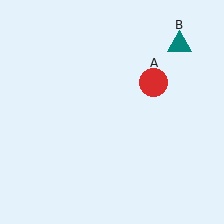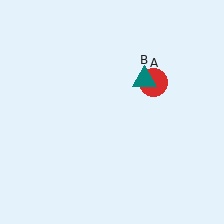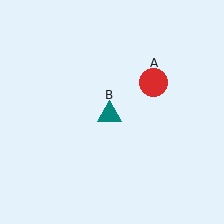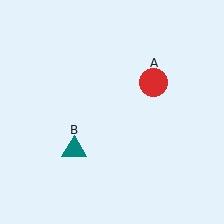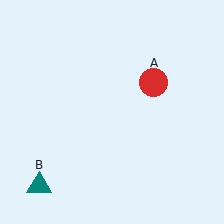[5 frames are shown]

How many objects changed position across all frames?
1 object changed position: teal triangle (object B).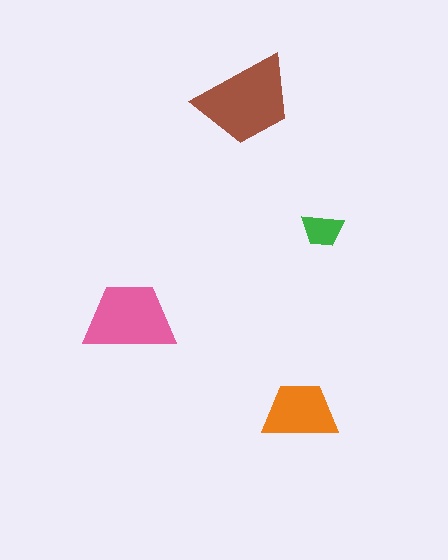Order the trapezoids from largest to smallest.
the brown one, the pink one, the orange one, the green one.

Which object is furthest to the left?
The pink trapezoid is leftmost.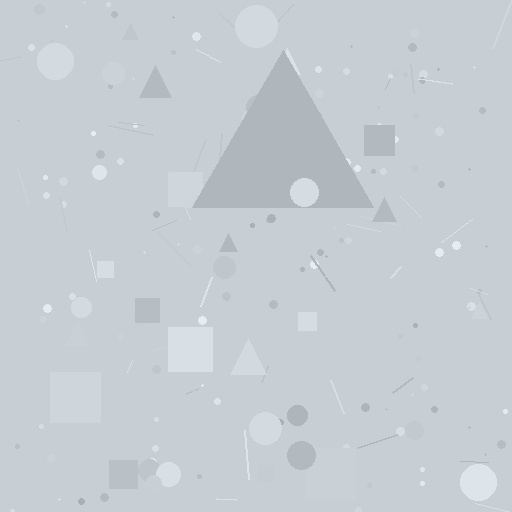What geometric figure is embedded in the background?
A triangle is embedded in the background.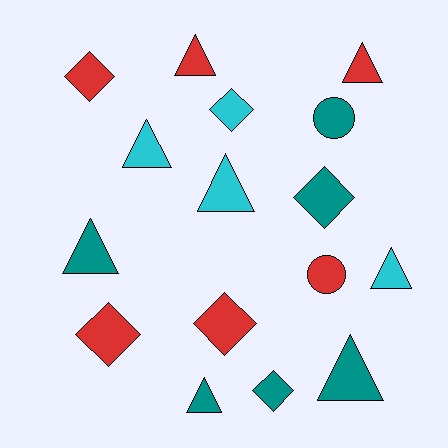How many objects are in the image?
There are 16 objects.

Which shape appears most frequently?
Triangle, with 8 objects.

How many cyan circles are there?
There are no cyan circles.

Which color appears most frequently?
Red, with 6 objects.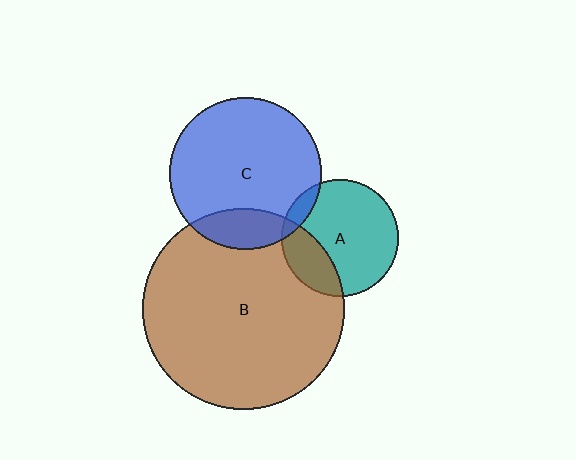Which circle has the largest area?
Circle B (brown).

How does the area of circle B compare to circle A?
Approximately 3.0 times.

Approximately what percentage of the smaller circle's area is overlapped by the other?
Approximately 15%.